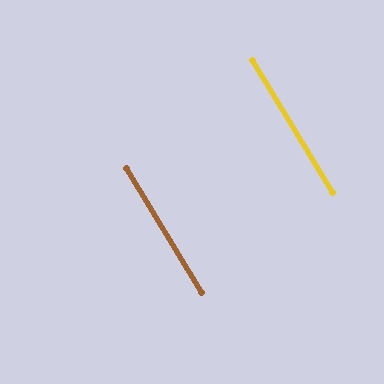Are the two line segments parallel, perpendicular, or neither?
Parallel — their directions differ by only 0.0°.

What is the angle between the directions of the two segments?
Approximately 0 degrees.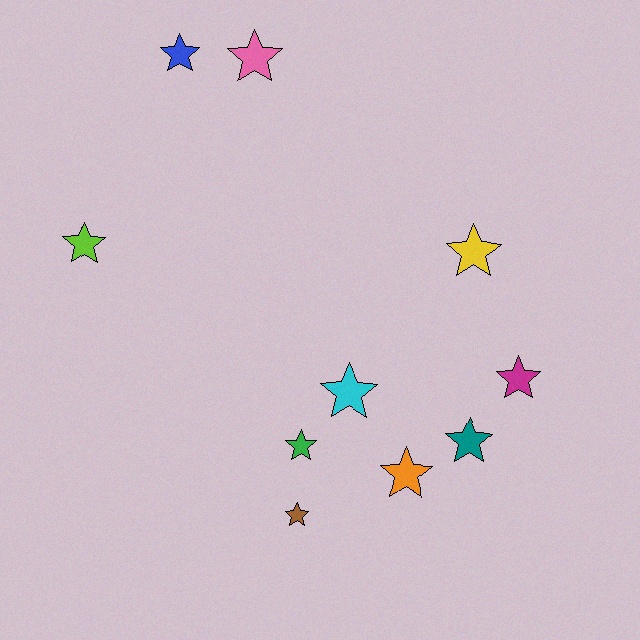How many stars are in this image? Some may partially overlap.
There are 10 stars.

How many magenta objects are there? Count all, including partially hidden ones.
There is 1 magenta object.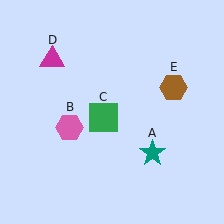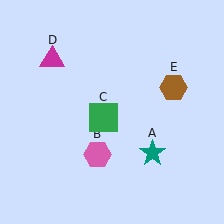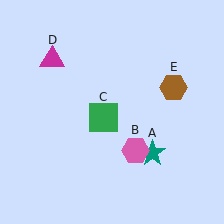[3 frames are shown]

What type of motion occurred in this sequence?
The pink hexagon (object B) rotated counterclockwise around the center of the scene.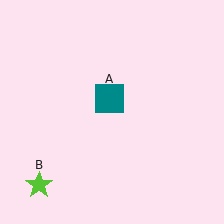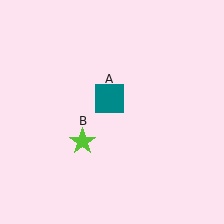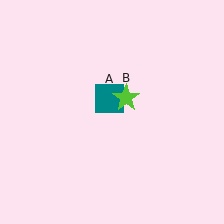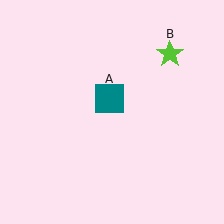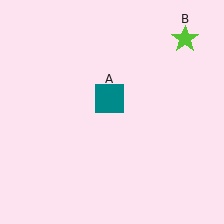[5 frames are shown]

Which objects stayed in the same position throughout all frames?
Teal square (object A) remained stationary.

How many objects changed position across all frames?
1 object changed position: lime star (object B).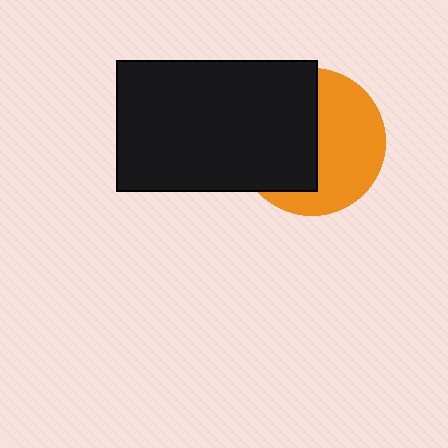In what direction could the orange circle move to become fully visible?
The orange circle could move right. That would shift it out from behind the black rectangle entirely.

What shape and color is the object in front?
The object in front is a black rectangle.